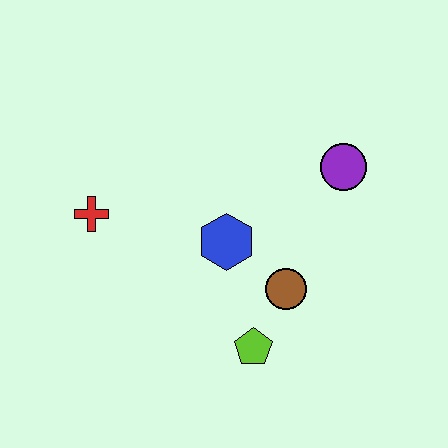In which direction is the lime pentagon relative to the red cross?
The lime pentagon is to the right of the red cross.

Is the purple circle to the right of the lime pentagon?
Yes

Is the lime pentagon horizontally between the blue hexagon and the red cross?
No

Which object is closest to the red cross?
The blue hexagon is closest to the red cross.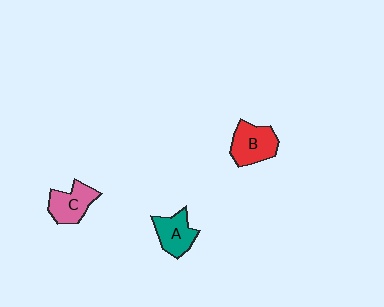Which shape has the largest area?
Shape B (red).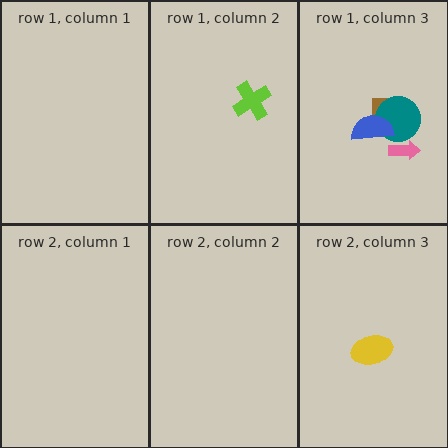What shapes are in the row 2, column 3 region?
The yellow ellipse.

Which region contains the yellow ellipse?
The row 2, column 3 region.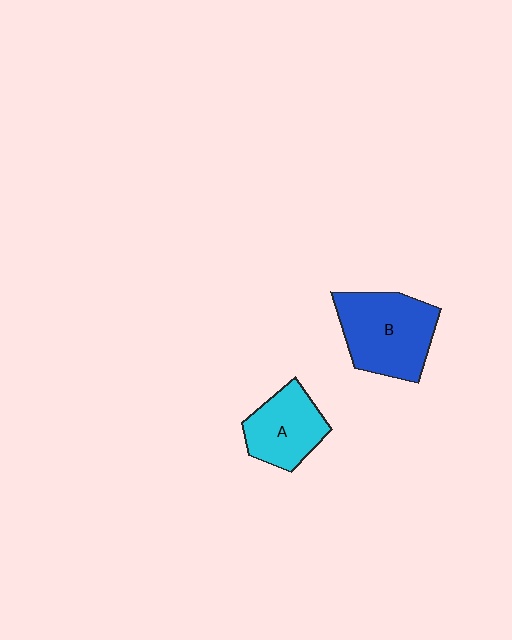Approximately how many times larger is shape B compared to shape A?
Approximately 1.4 times.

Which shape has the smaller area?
Shape A (cyan).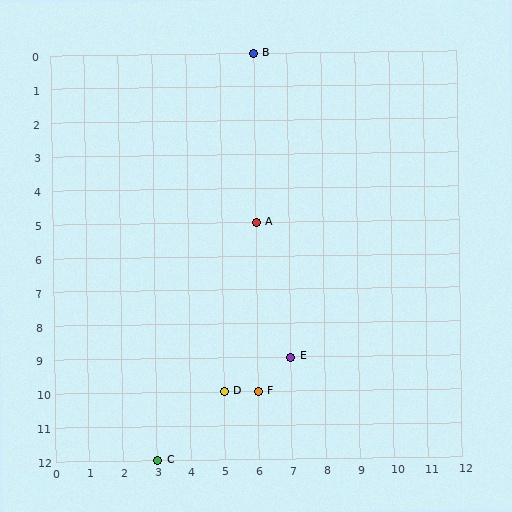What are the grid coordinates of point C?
Point C is at grid coordinates (3, 12).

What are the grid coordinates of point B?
Point B is at grid coordinates (6, 0).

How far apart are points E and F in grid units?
Points E and F are 1 column and 1 row apart (about 1.4 grid units diagonally).